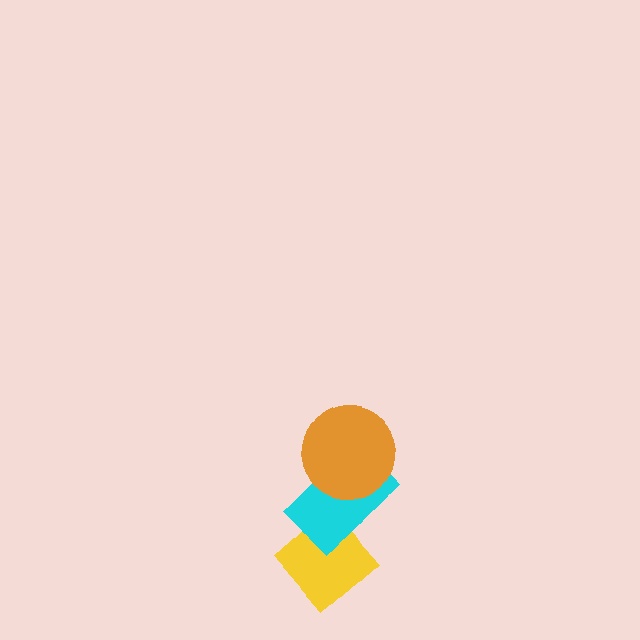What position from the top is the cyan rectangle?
The cyan rectangle is 2nd from the top.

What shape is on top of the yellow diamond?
The cyan rectangle is on top of the yellow diamond.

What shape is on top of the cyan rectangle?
The orange circle is on top of the cyan rectangle.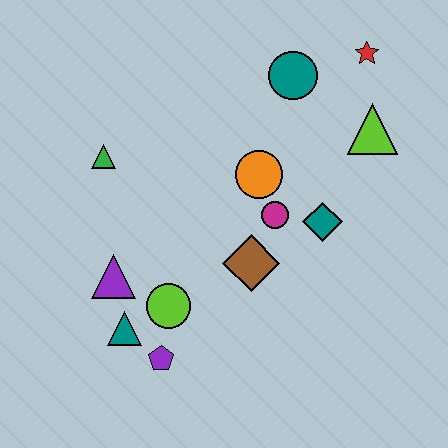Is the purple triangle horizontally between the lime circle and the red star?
No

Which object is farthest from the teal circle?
The purple pentagon is farthest from the teal circle.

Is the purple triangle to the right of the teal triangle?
No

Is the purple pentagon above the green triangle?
No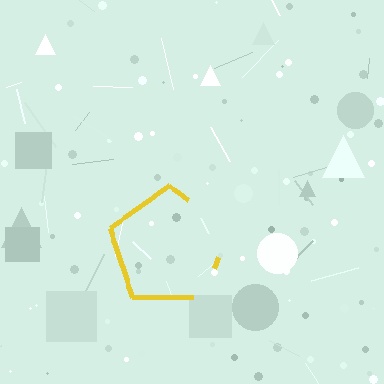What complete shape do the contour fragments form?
The contour fragments form a pentagon.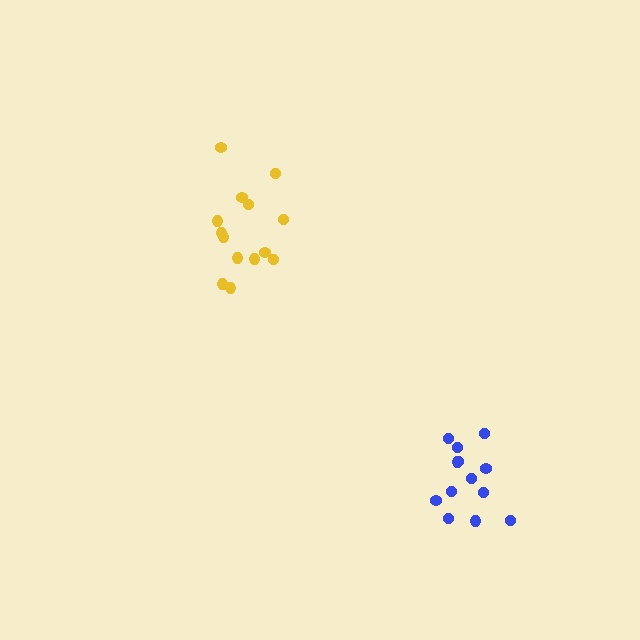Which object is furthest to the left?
The yellow cluster is leftmost.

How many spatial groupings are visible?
There are 2 spatial groupings.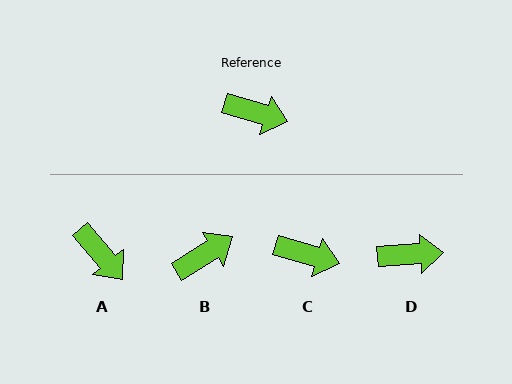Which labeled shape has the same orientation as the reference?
C.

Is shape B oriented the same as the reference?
No, it is off by about 49 degrees.